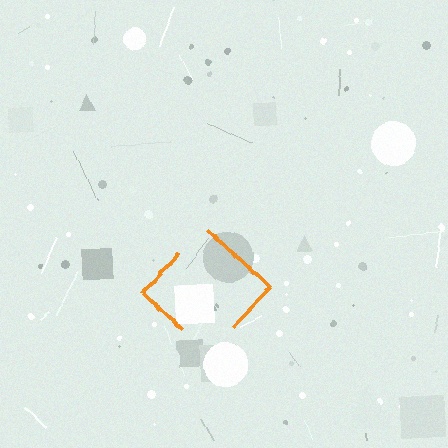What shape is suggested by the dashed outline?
The dashed outline suggests a diamond.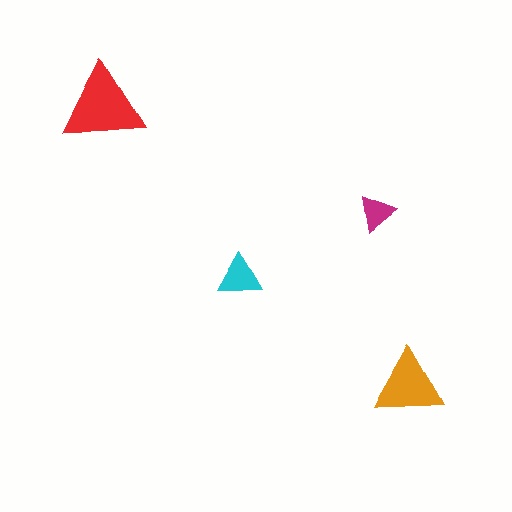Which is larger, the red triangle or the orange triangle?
The red one.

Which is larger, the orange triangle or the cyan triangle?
The orange one.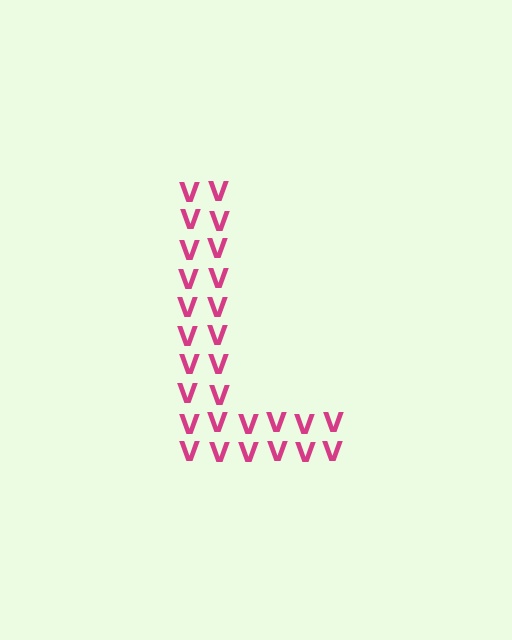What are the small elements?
The small elements are letter V's.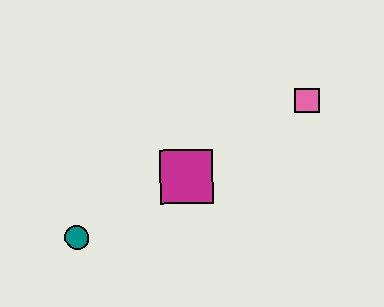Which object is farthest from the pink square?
The teal circle is farthest from the pink square.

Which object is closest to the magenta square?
The teal circle is closest to the magenta square.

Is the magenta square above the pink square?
No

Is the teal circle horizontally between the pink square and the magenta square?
No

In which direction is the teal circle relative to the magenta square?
The teal circle is to the left of the magenta square.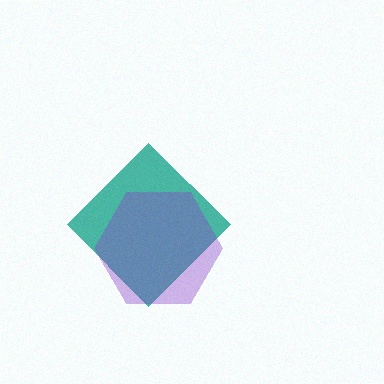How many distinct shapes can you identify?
There are 2 distinct shapes: a teal diamond, a purple hexagon.